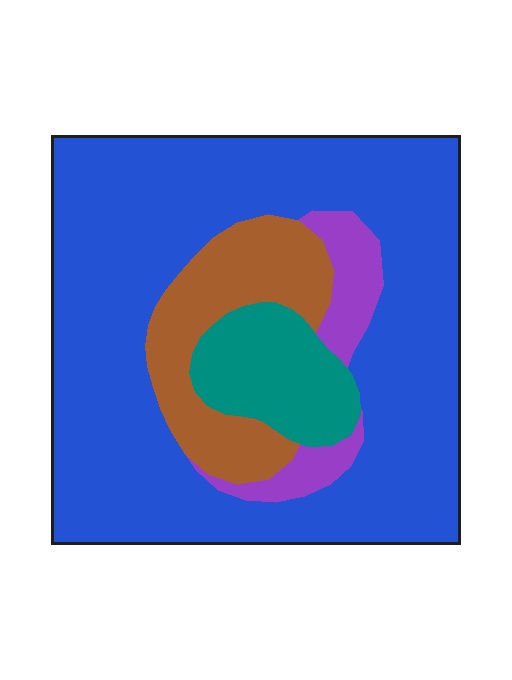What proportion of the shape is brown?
Brown takes up about one eighth (1/8) of the shape.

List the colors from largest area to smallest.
From largest to smallest: blue, brown, teal, purple.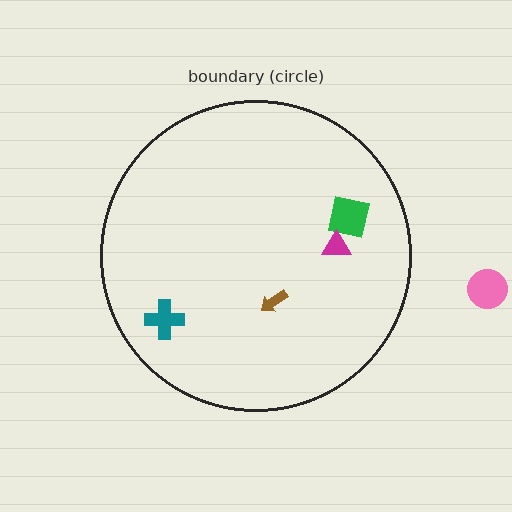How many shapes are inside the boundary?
4 inside, 1 outside.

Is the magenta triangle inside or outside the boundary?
Inside.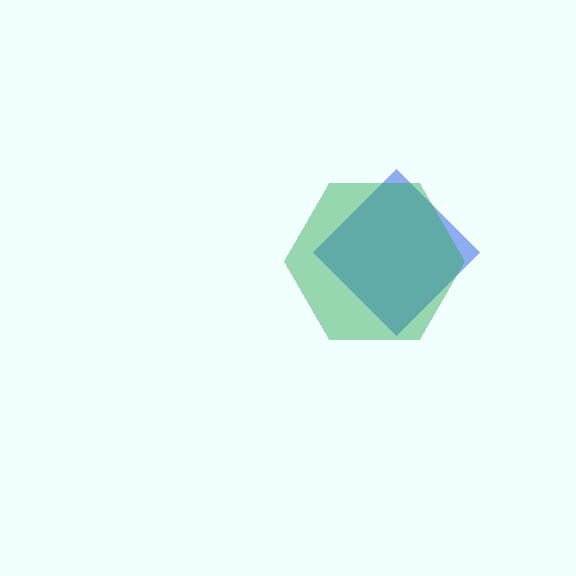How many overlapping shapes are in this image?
There are 2 overlapping shapes in the image.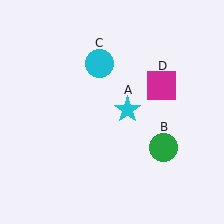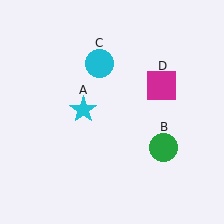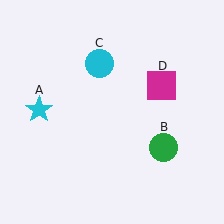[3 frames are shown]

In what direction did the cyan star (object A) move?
The cyan star (object A) moved left.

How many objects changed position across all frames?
1 object changed position: cyan star (object A).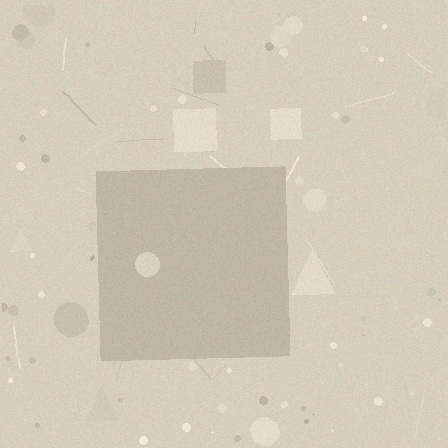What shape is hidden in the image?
A square is hidden in the image.